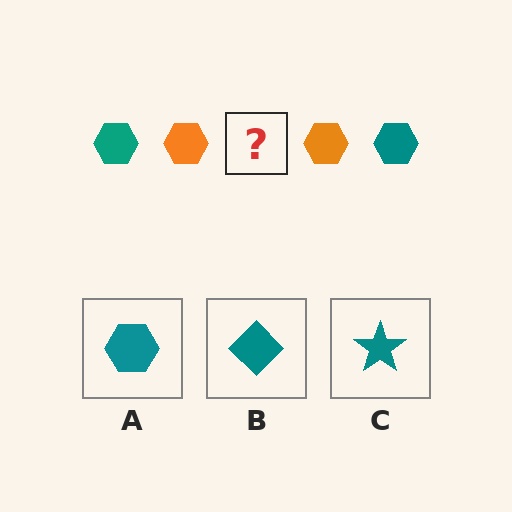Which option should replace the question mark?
Option A.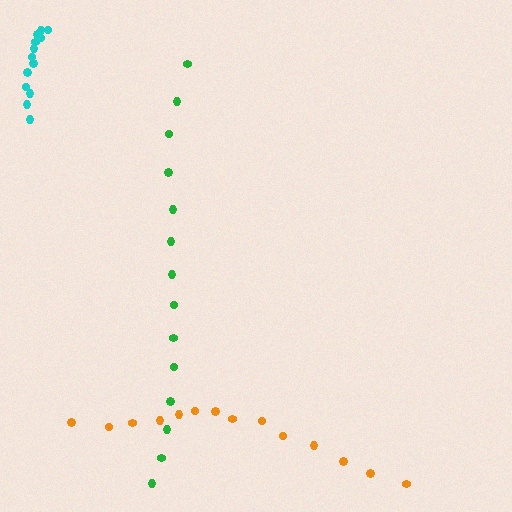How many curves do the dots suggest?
There are 3 distinct paths.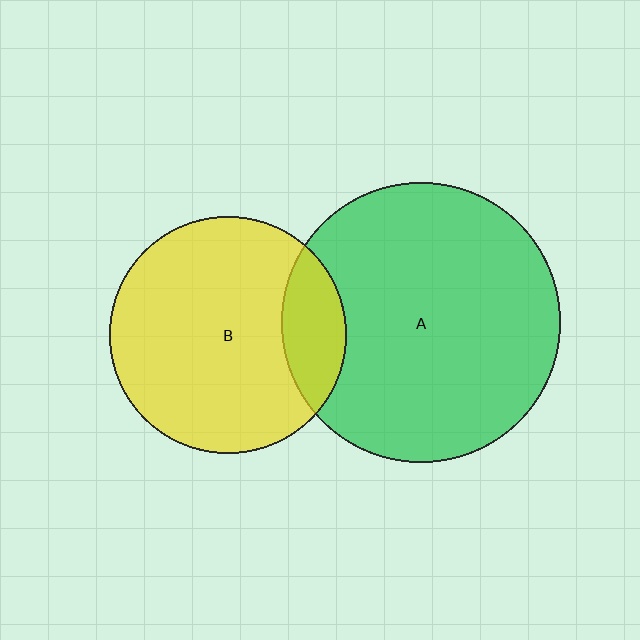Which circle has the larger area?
Circle A (green).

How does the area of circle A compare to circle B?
Approximately 1.4 times.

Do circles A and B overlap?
Yes.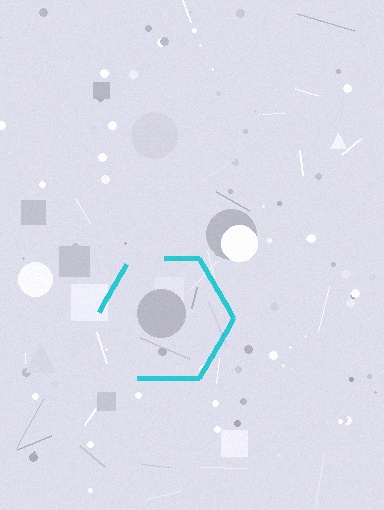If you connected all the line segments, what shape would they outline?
They would outline a hexagon.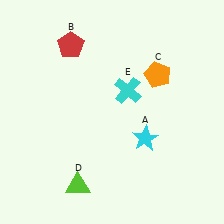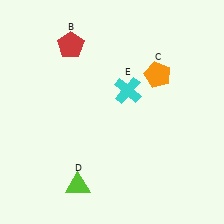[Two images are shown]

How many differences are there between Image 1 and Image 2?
There is 1 difference between the two images.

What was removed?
The cyan star (A) was removed in Image 2.